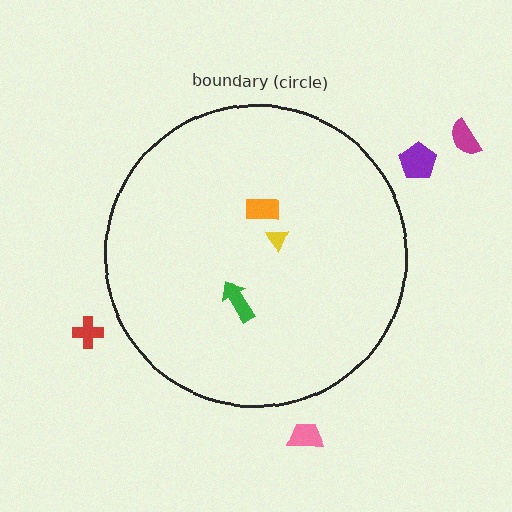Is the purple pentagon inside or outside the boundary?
Outside.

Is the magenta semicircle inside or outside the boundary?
Outside.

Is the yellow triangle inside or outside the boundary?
Inside.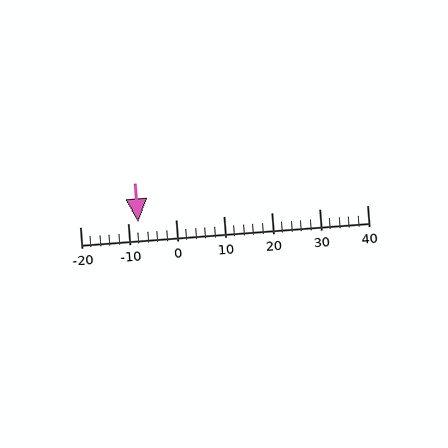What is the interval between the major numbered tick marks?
The major tick marks are spaced 10 units apart.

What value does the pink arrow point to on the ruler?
The pink arrow points to approximately -8.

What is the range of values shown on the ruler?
The ruler shows values from -20 to 40.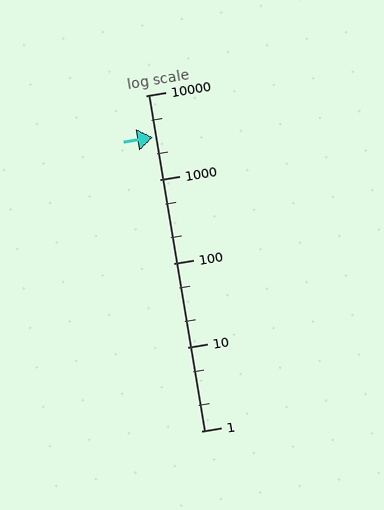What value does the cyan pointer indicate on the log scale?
The pointer indicates approximately 3200.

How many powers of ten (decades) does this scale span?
The scale spans 4 decades, from 1 to 10000.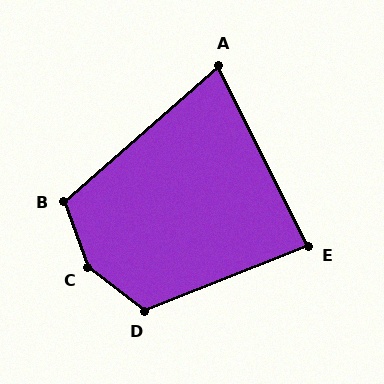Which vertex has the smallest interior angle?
A, at approximately 75 degrees.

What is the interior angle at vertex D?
Approximately 121 degrees (obtuse).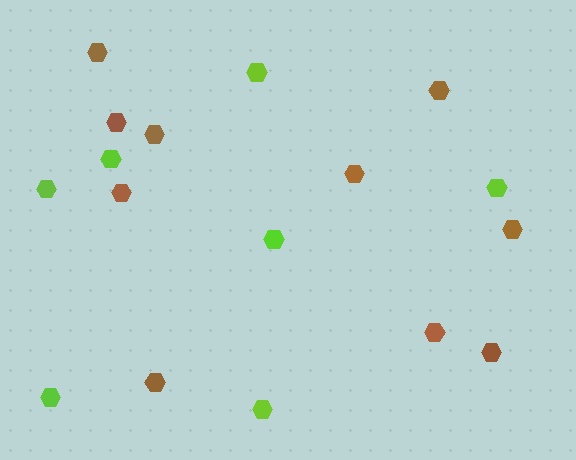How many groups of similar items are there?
There are 2 groups: one group of lime hexagons (7) and one group of brown hexagons (10).